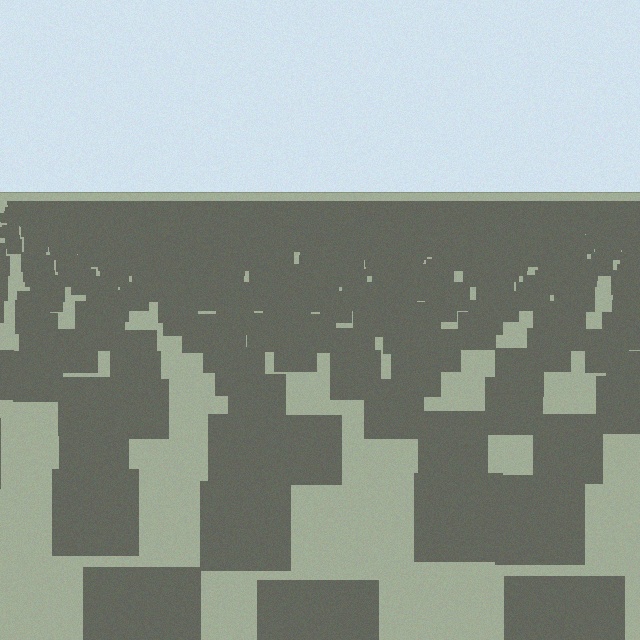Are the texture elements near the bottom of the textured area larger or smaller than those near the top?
Larger. Near the bottom, elements are closer to the viewer and appear at a bigger on-screen size.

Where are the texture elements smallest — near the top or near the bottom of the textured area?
Near the top.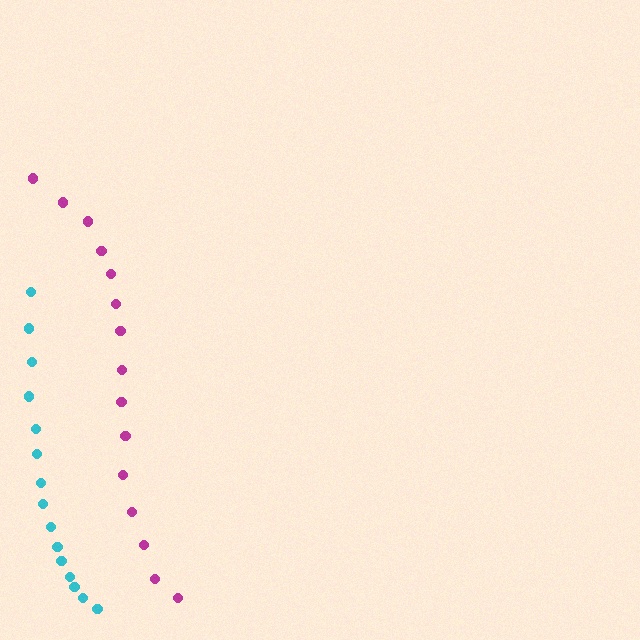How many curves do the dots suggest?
There are 2 distinct paths.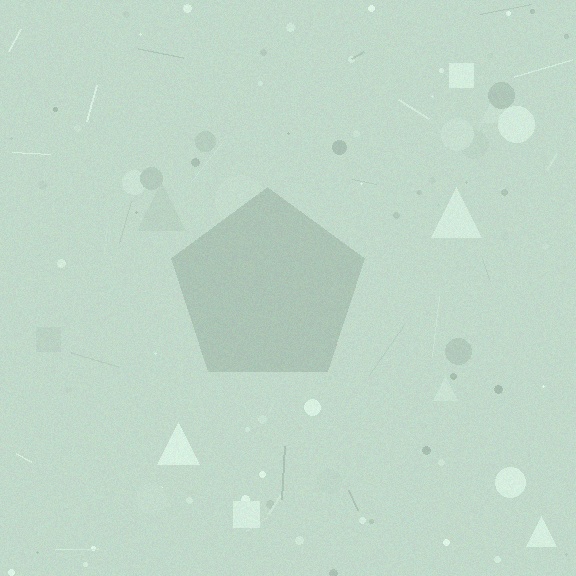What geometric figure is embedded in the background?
A pentagon is embedded in the background.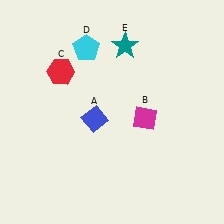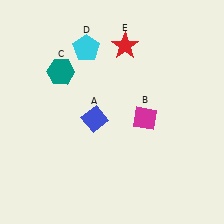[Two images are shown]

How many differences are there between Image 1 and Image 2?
There are 2 differences between the two images.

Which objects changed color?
C changed from red to teal. E changed from teal to red.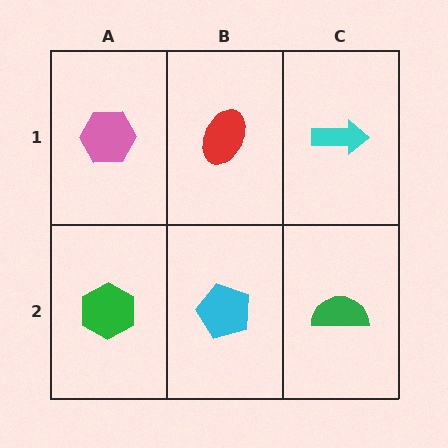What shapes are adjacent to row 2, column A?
A pink hexagon (row 1, column A), a cyan pentagon (row 2, column B).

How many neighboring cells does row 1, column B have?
3.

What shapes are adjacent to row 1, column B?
A cyan pentagon (row 2, column B), a pink hexagon (row 1, column A), a cyan arrow (row 1, column C).